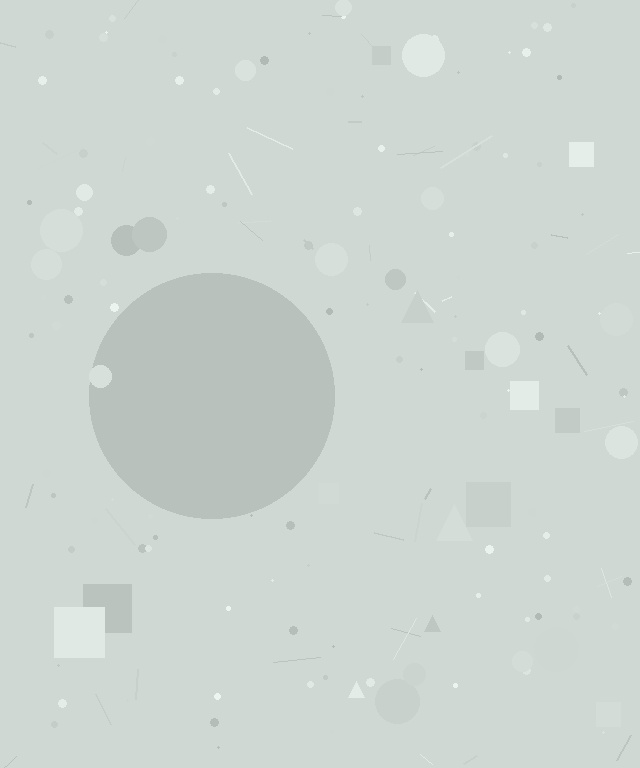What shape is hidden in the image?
A circle is hidden in the image.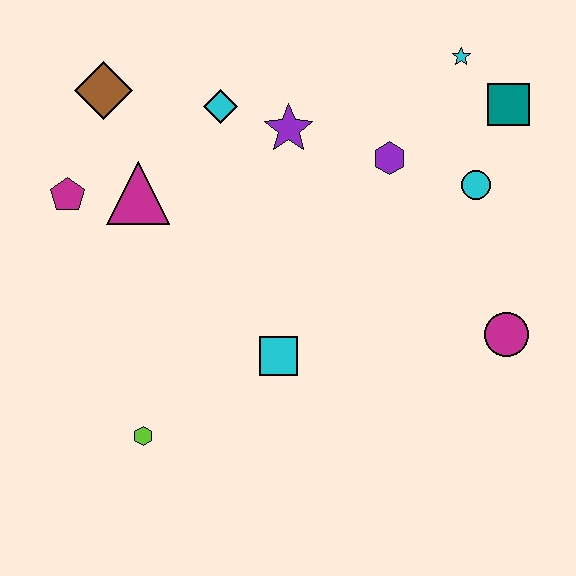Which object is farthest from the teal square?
The lime hexagon is farthest from the teal square.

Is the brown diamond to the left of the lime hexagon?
Yes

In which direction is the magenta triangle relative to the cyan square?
The magenta triangle is above the cyan square.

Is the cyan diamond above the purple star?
Yes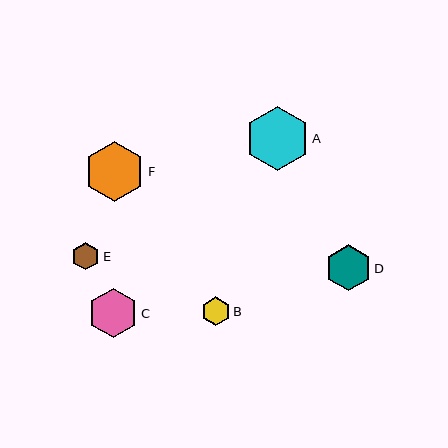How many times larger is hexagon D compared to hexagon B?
Hexagon D is approximately 1.6 times the size of hexagon B.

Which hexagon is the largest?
Hexagon A is the largest with a size of approximately 64 pixels.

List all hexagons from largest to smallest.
From largest to smallest: A, F, C, D, B, E.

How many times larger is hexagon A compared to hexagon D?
Hexagon A is approximately 1.4 times the size of hexagon D.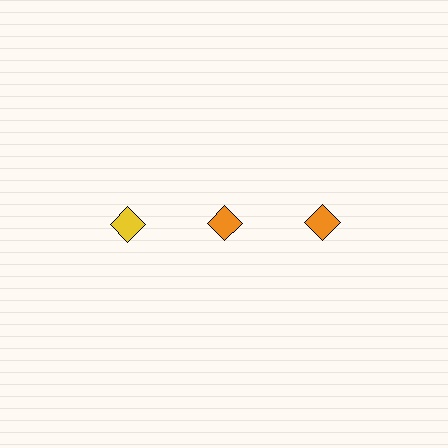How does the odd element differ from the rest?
It has a different color: yellow instead of orange.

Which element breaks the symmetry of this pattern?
The yellow diamond in the top row, leftmost column breaks the symmetry. All other shapes are orange diamonds.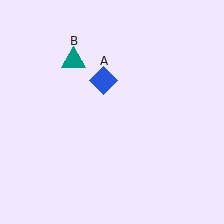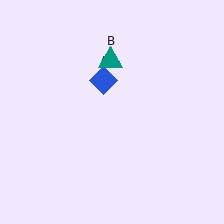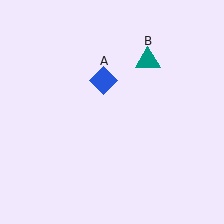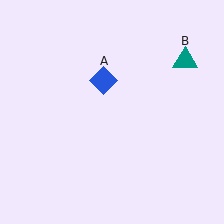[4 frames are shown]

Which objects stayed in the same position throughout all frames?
Blue diamond (object A) remained stationary.